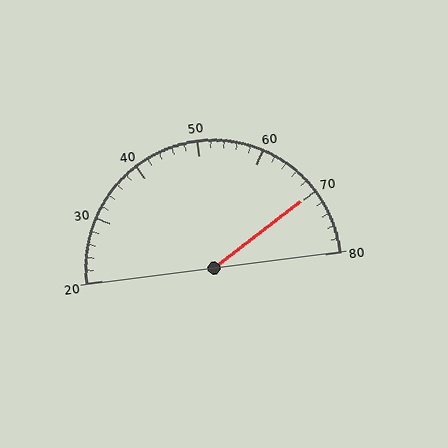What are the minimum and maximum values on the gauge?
The gauge ranges from 20 to 80.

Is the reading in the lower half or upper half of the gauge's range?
The reading is in the upper half of the range (20 to 80).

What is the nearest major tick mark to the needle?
The nearest major tick mark is 70.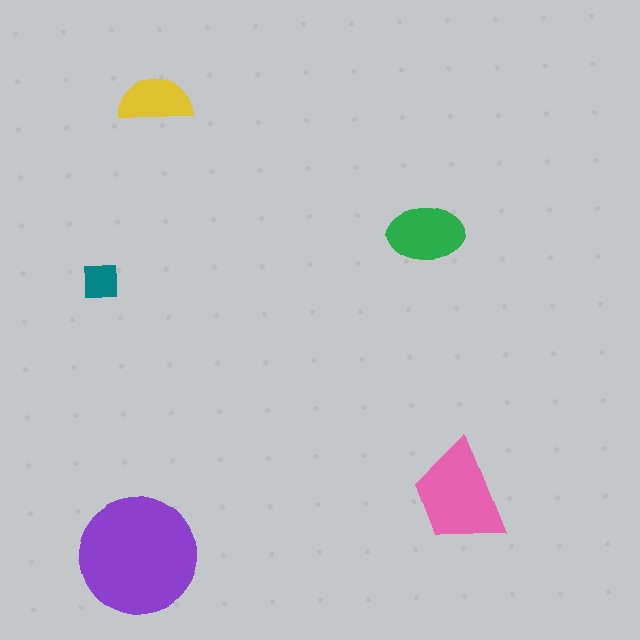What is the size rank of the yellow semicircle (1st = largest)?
4th.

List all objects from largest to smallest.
The purple circle, the pink trapezoid, the green ellipse, the yellow semicircle, the teal square.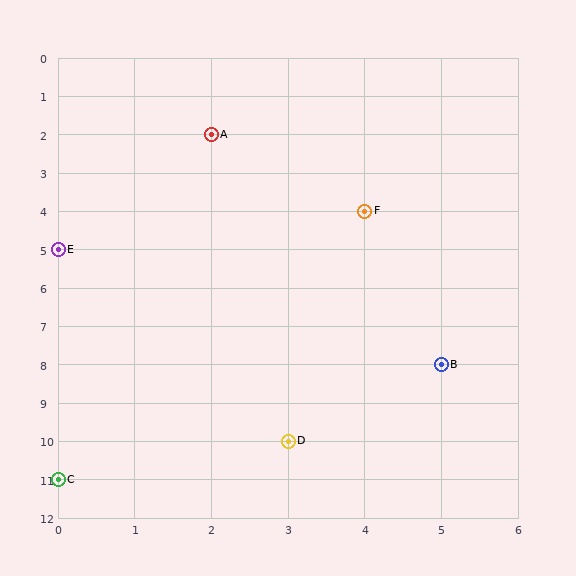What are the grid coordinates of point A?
Point A is at grid coordinates (2, 2).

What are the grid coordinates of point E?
Point E is at grid coordinates (0, 5).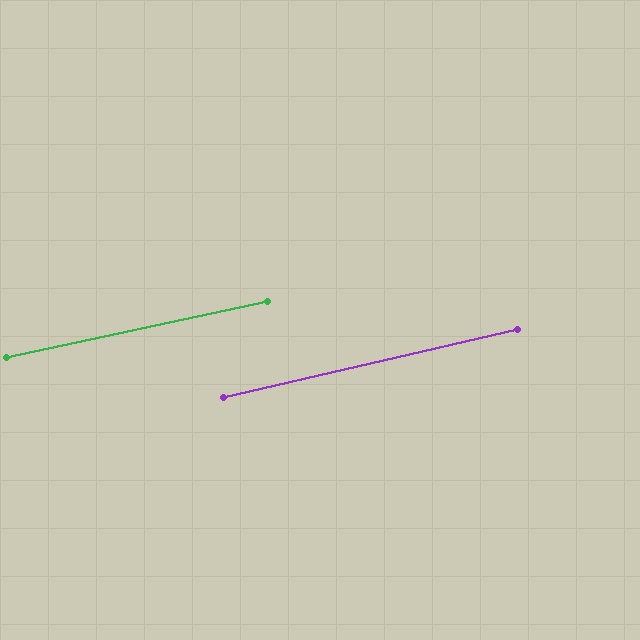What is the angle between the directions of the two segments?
Approximately 1 degree.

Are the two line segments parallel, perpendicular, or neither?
Parallel — their directions differ by only 1.0°.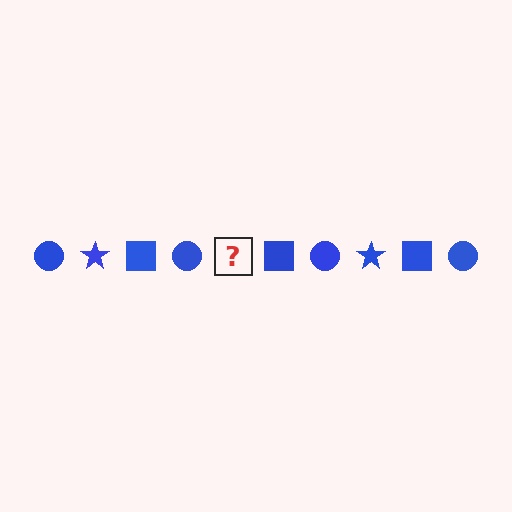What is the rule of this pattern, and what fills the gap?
The rule is that the pattern cycles through circle, star, square shapes in blue. The gap should be filled with a blue star.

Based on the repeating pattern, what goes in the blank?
The blank should be a blue star.